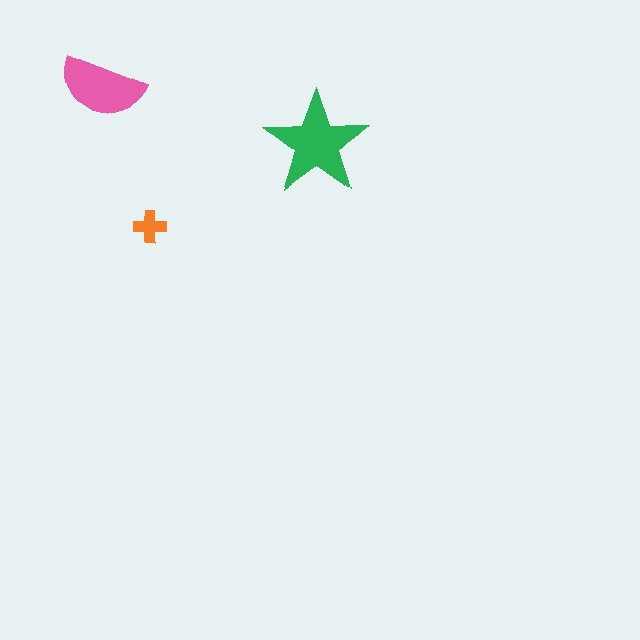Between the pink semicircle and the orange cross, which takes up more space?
The pink semicircle.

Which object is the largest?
The green star.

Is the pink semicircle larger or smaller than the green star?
Smaller.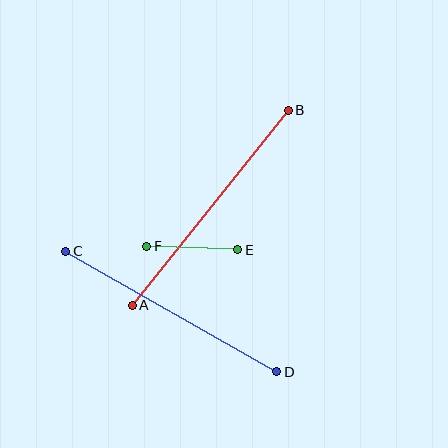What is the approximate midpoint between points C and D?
The midpoint is at approximately (171, 312) pixels.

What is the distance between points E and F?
The distance is approximately 91 pixels.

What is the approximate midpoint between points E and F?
The midpoint is at approximately (192, 248) pixels.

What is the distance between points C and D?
The distance is approximately 243 pixels.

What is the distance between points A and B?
The distance is approximately 249 pixels.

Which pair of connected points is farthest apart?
Points A and B are farthest apart.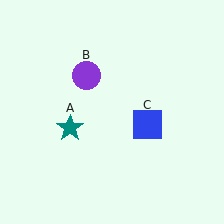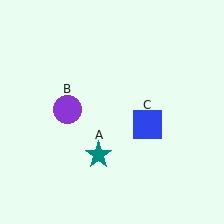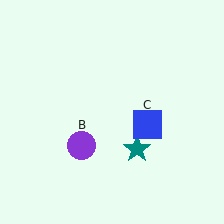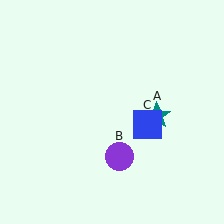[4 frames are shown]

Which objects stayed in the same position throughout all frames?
Blue square (object C) remained stationary.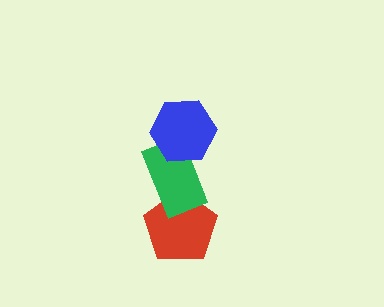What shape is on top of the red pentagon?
The green rectangle is on top of the red pentagon.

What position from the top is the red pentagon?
The red pentagon is 3rd from the top.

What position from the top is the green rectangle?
The green rectangle is 2nd from the top.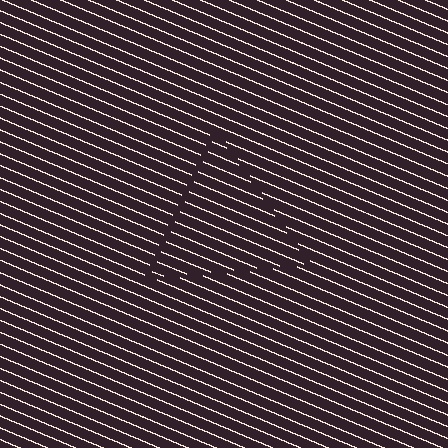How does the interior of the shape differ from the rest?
The interior of the shape contains the same grating, shifted by half a period — the contour is defined by the phase discontinuity where line-ends from the inner and outer gratings abut.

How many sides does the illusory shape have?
3 sides — the line-ends trace a triangle.